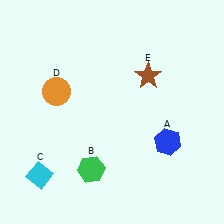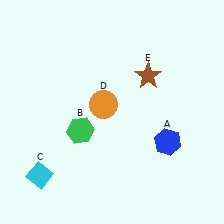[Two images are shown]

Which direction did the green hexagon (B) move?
The green hexagon (B) moved up.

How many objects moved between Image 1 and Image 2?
2 objects moved between the two images.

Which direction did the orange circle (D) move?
The orange circle (D) moved right.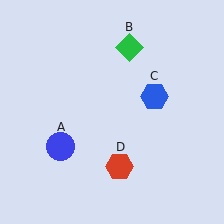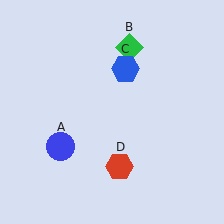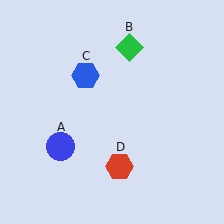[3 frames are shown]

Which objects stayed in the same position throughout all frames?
Blue circle (object A) and green diamond (object B) and red hexagon (object D) remained stationary.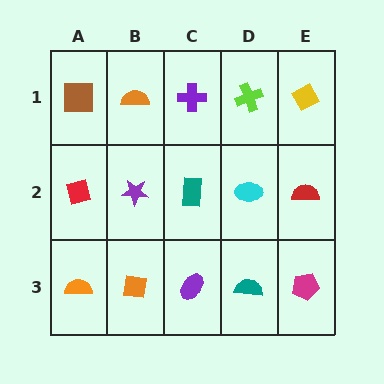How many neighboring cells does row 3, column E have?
2.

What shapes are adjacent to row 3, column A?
A red square (row 2, column A), an orange square (row 3, column B).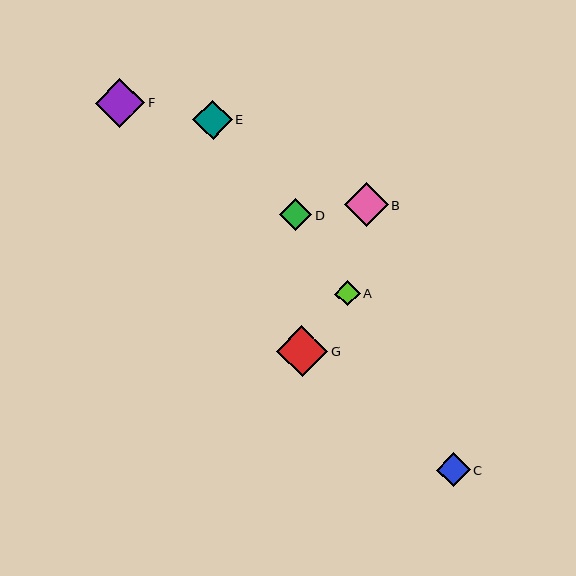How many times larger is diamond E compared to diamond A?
Diamond E is approximately 1.5 times the size of diamond A.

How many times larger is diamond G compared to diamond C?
Diamond G is approximately 1.5 times the size of diamond C.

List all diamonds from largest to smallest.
From largest to smallest: G, F, B, E, C, D, A.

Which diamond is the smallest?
Diamond A is the smallest with a size of approximately 25 pixels.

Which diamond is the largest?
Diamond G is the largest with a size of approximately 51 pixels.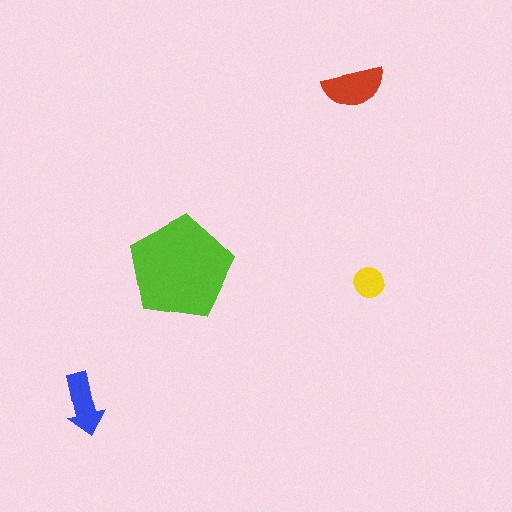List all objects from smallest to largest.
The yellow circle, the blue arrow, the red semicircle, the lime pentagon.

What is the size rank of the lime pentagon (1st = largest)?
1st.